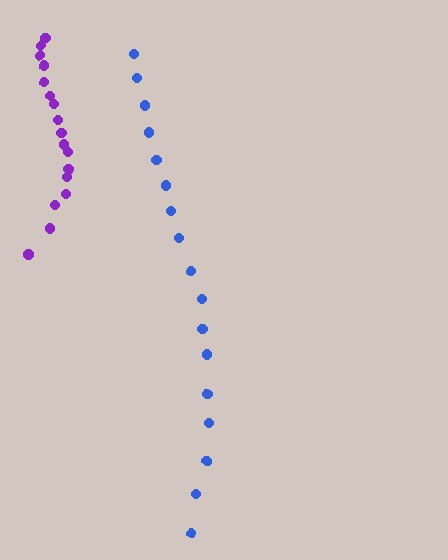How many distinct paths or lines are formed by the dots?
There are 2 distinct paths.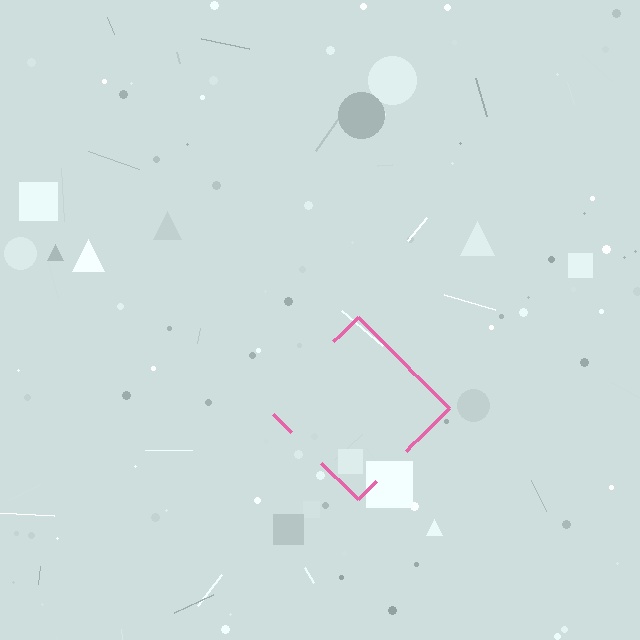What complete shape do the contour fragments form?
The contour fragments form a diamond.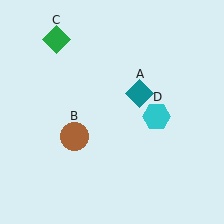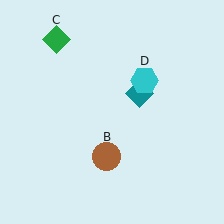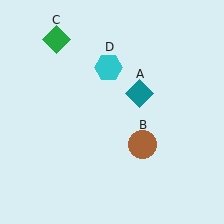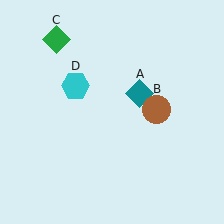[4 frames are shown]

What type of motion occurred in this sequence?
The brown circle (object B), cyan hexagon (object D) rotated counterclockwise around the center of the scene.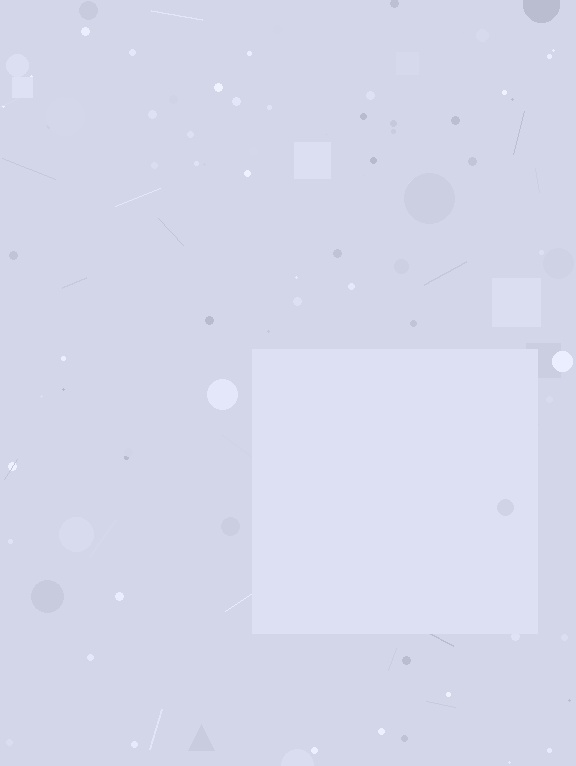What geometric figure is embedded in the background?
A square is embedded in the background.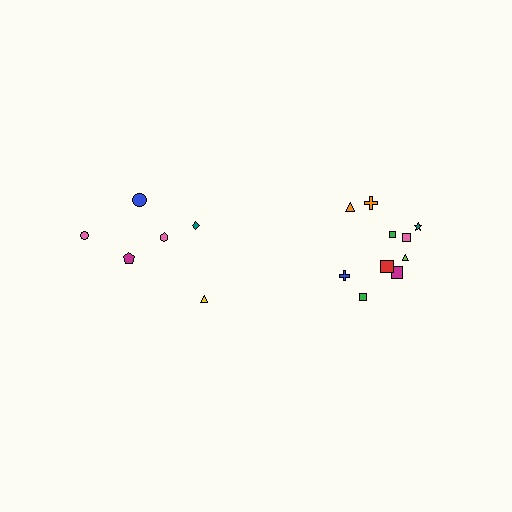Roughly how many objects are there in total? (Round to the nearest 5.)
Roughly 15 objects in total.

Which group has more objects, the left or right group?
The right group.